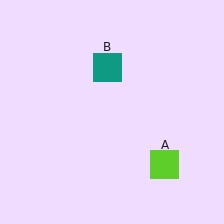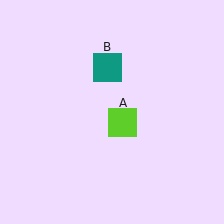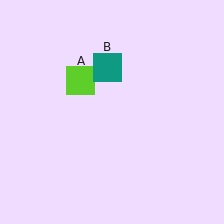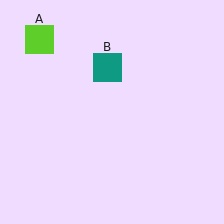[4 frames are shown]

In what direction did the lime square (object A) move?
The lime square (object A) moved up and to the left.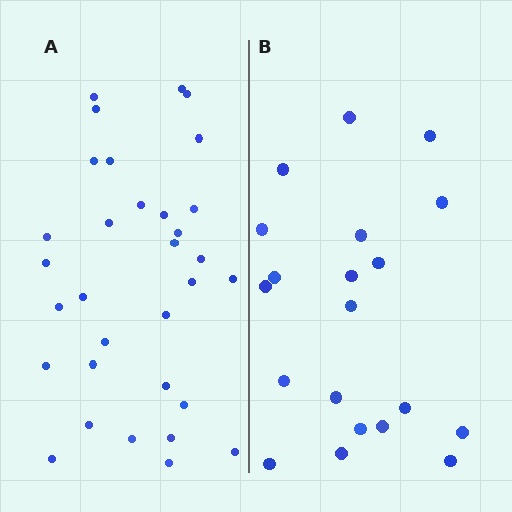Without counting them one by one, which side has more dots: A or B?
Region A (the left region) has more dots.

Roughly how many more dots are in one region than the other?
Region A has roughly 12 or so more dots than region B.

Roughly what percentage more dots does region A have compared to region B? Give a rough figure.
About 60% more.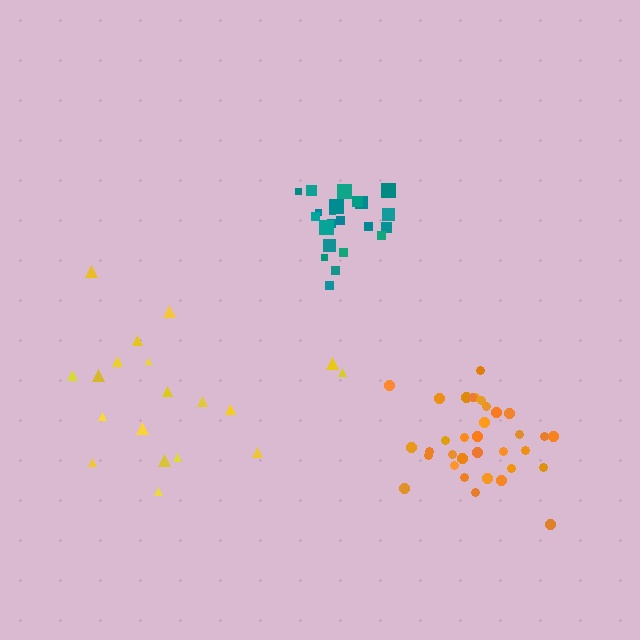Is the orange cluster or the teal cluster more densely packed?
Teal.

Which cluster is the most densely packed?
Teal.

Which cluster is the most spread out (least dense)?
Yellow.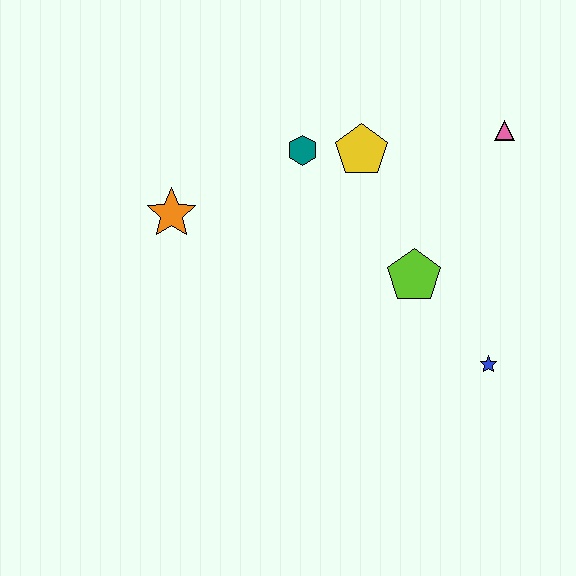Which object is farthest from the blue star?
The orange star is farthest from the blue star.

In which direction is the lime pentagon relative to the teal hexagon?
The lime pentagon is below the teal hexagon.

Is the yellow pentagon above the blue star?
Yes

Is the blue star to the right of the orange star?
Yes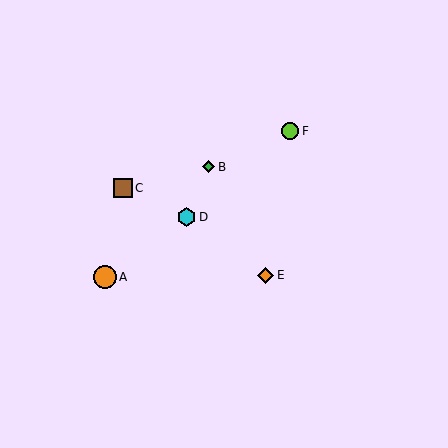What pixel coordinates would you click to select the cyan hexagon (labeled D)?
Click at (187, 217) to select the cyan hexagon D.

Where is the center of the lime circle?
The center of the lime circle is at (290, 131).